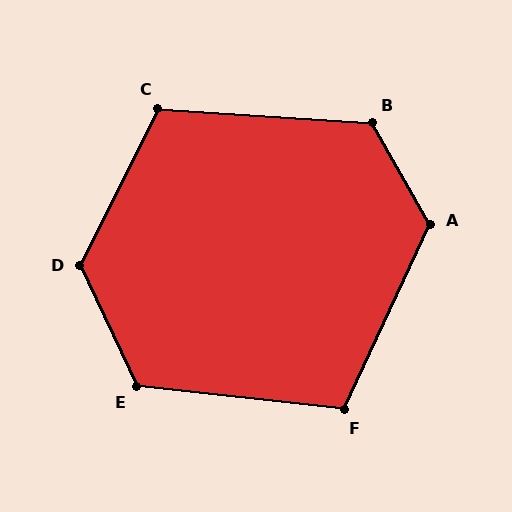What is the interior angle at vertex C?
Approximately 113 degrees (obtuse).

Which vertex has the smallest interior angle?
F, at approximately 109 degrees.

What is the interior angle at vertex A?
Approximately 126 degrees (obtuse).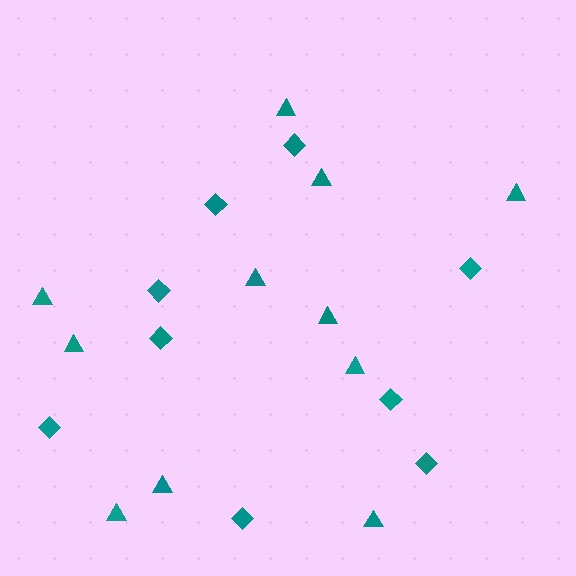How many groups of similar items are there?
There are 2 groups: one group of diamonds (9) and one group of triangles (11).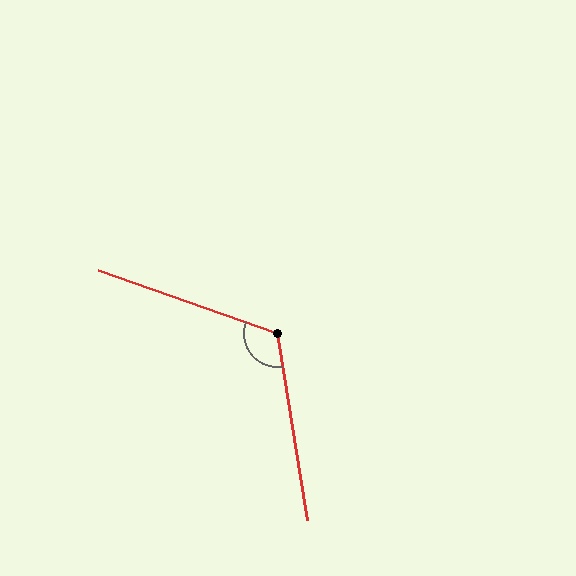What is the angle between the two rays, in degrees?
Approximately 119 degrees.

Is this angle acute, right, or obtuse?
It is obtuse.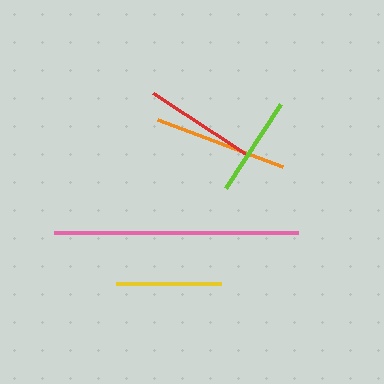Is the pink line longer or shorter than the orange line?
The pink line is longer than the orange line.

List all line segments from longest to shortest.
From longest to shortest: pink, orange, red, yellow, lime.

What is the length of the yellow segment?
The yellow segment is approximately 105 pixels long.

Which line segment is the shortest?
The lime line is the shortest at approximately 100 pixels.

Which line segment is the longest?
The pink line is the longest at approximately 244 pixels.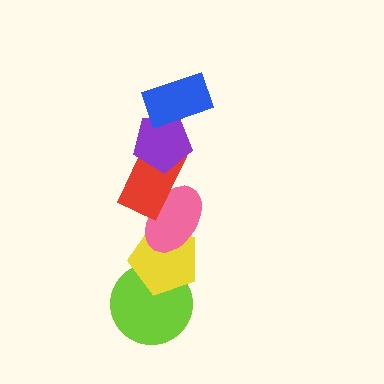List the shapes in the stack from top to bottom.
From top to bottom: the blue rectangle, the purple pentagon, the red rectangle, the pink ellipse, the yellow pentagon, the lime circle.